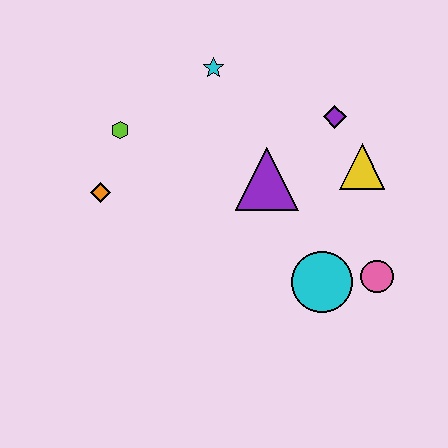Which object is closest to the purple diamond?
The yellow triangle is closest to the purple diamond.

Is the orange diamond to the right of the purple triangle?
No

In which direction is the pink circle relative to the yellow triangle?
The pink circle is below the yellow triangle.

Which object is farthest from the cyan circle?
The lime hexagon is farthest from the cyan circle.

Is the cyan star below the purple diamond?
No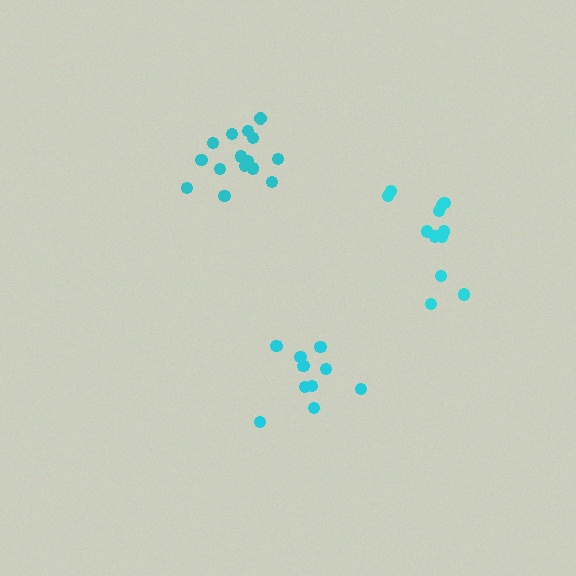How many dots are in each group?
Group 1: 10 dots, Group 2: 13 dots, Group 3: 15 dots (38 total).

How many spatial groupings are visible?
There are 3 spatial groupings.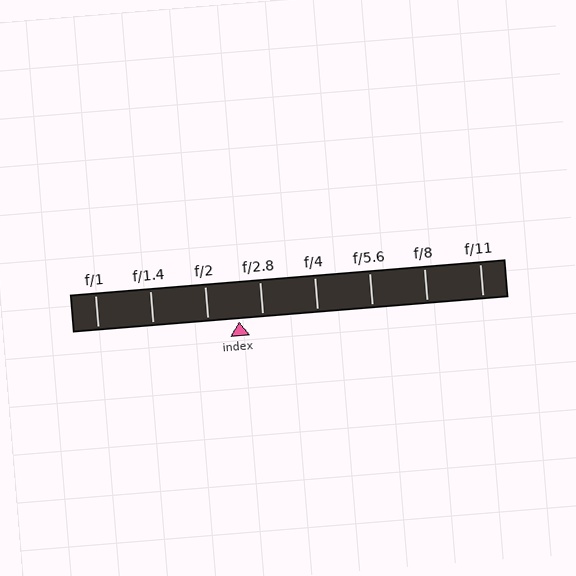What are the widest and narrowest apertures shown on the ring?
The widest aperture shown is f/1 and the narrowest is f/11.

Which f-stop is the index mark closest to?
The index mark is closest to f/2.8.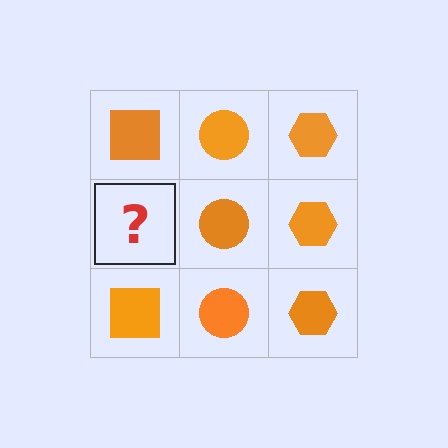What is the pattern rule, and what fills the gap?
The rule is that each column has a consistent shape. The gap should be filled with an orange square.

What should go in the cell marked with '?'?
The missing cell should contain an orange square.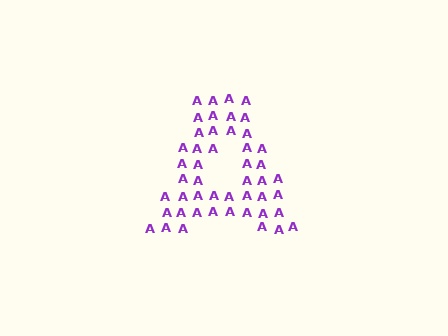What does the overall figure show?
The overall figure shows the letter A.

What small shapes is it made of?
It is made of small letter A's.